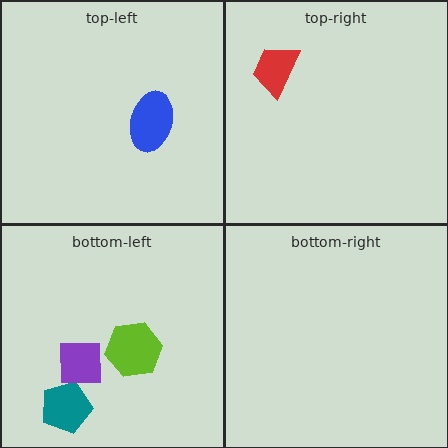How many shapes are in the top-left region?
1.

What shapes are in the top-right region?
The red trapezoid.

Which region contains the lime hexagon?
The bottom-left region.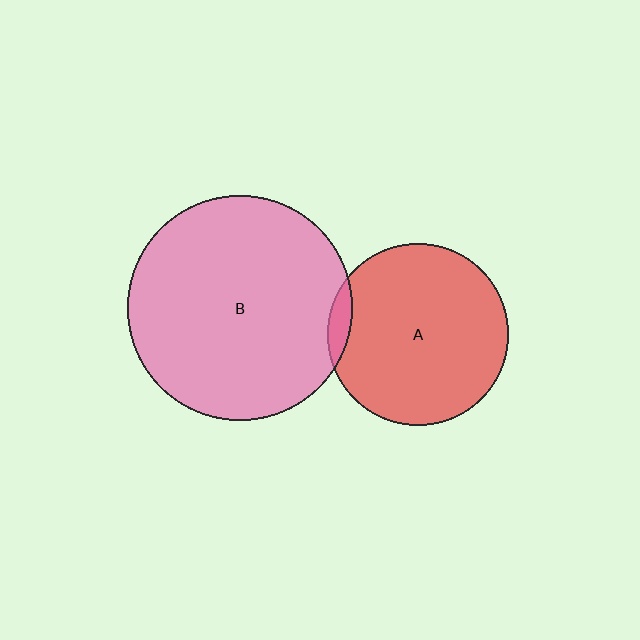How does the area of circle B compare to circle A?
Approximately 1.5 times.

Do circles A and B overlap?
Yes.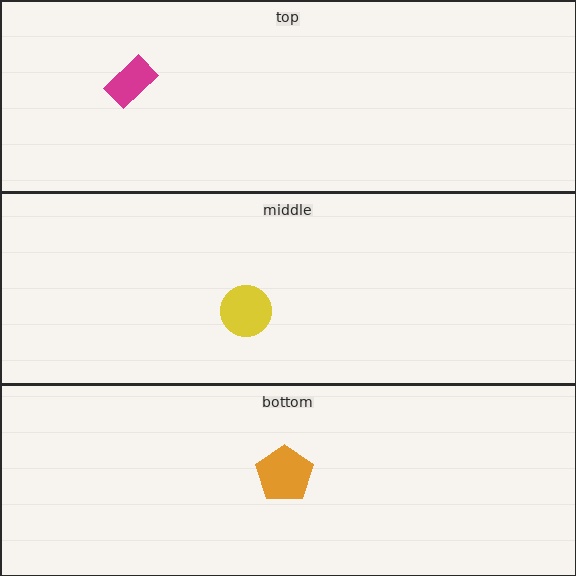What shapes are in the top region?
The magenta rectangle.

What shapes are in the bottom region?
The orange pentagon.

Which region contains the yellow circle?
The middle region.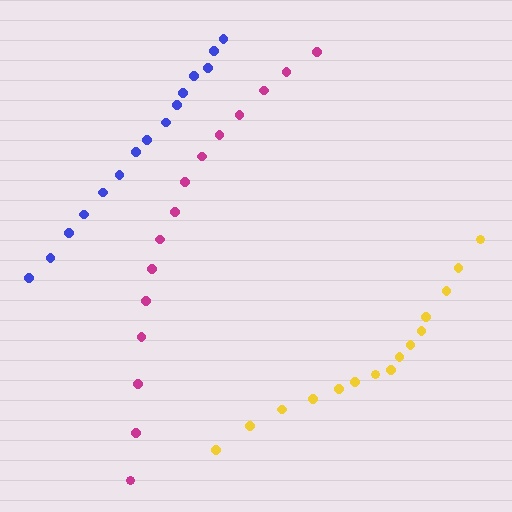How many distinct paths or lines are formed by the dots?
There are 3 distinct paths.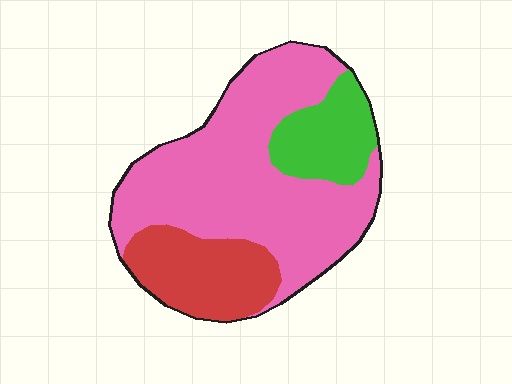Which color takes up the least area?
Green, at roughly 15%.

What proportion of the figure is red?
Red covers about 20% of the figure.